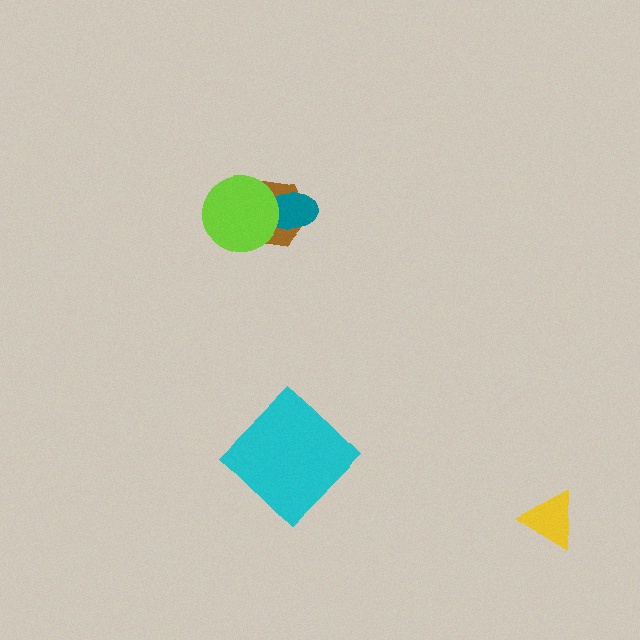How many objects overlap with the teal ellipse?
2 objects overlap with the teal ellipse.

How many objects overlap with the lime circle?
2 objects overlap with the lime circle.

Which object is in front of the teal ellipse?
The lime circle is in front of the teal ellipse.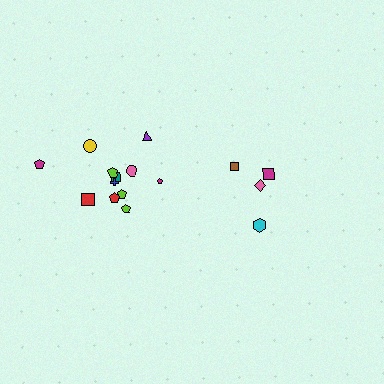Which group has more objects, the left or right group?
The left group.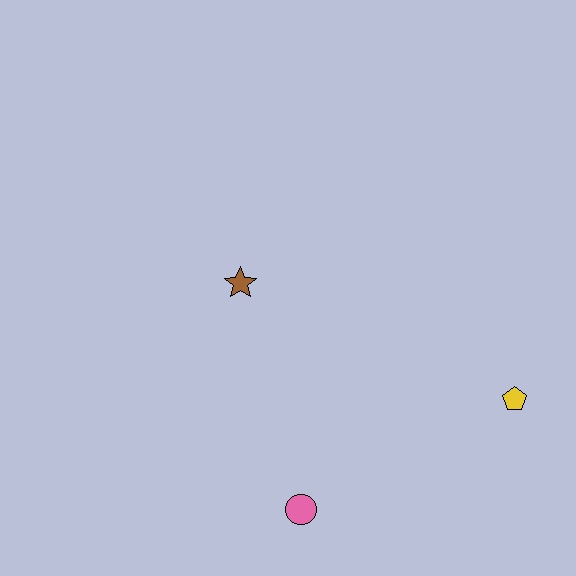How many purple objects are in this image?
There are no purple objects.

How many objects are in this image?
There are 3 objects.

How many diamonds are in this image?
There are no diamonds.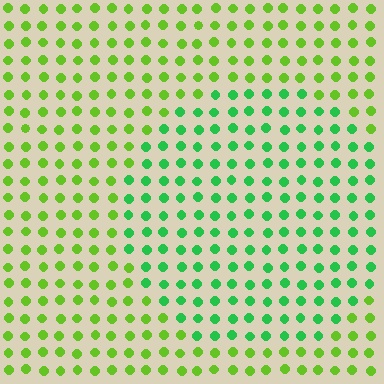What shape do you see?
I see a circle.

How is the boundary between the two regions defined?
The boundary is defined purely by a slight shift in hue (about 38 degrees). Spacing, size, and orientation are identical on both sides.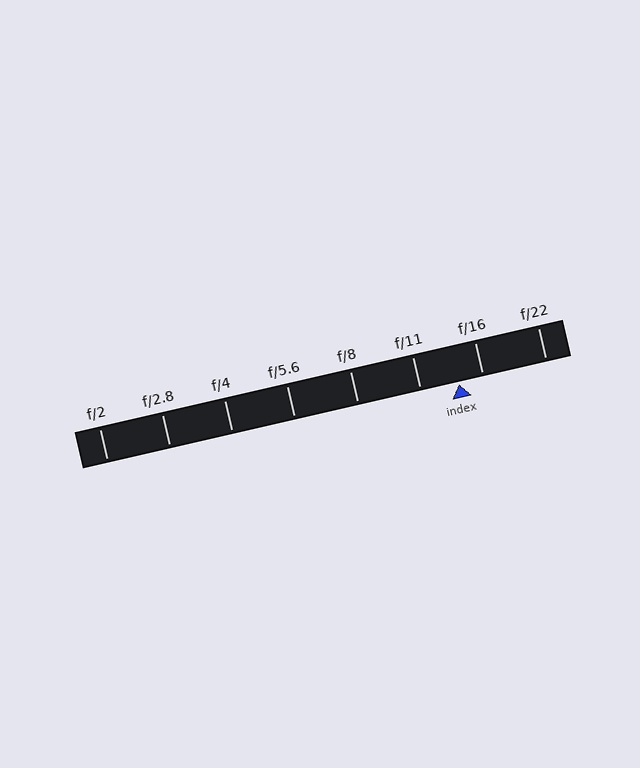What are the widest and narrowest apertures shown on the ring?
The widest aperture shown is f/2 and the narrowest is f/22.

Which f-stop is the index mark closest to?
The index mark is closest to f/16.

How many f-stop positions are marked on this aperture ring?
There are 8 f-stop positions marked.